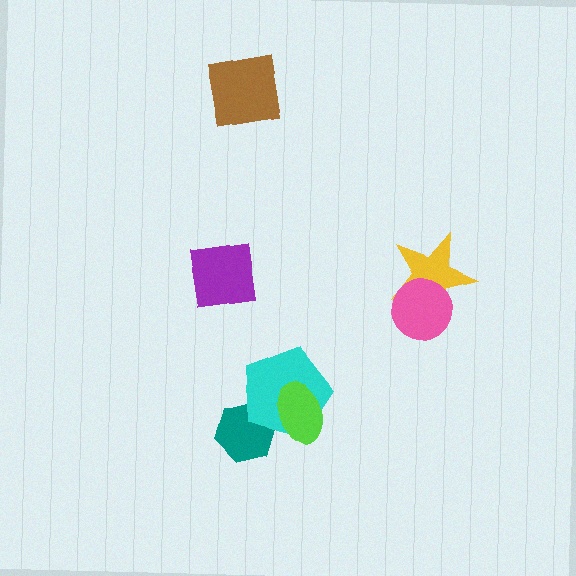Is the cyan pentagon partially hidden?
Yes, it is partially covered by another shape.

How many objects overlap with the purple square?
0 objects overlap with the purple square.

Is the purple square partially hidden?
No, no other shape covers it.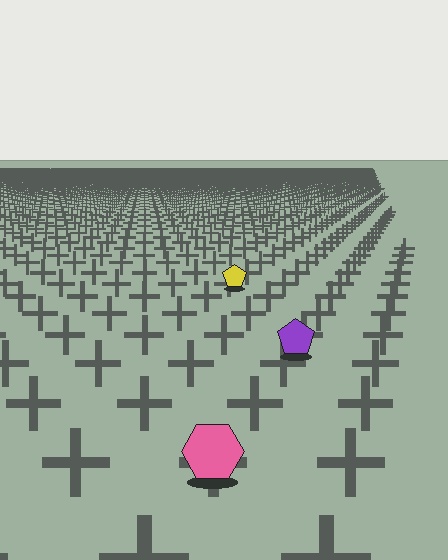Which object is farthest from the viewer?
The yellow pentagon is farthest from the viewer. It appears smaller and the ground texture around it is denser.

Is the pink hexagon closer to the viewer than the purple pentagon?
Yes. The pink hexagon is closer — you can tell from the texture gradient: the ground texture is coarser near it.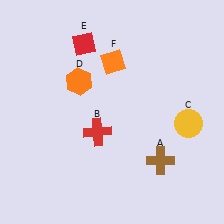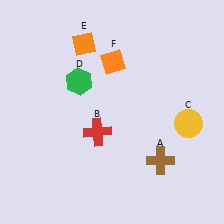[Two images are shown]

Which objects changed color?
D changed from orange to green. E changed from red to orange.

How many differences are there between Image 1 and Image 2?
There are 2 differences between the two images.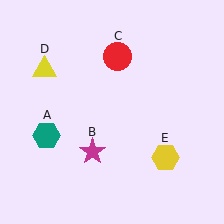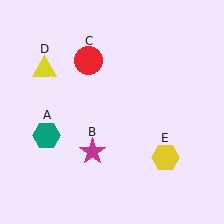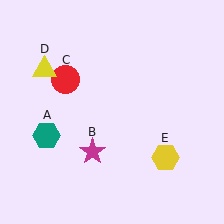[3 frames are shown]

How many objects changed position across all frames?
1 object changed position: red circle (object C).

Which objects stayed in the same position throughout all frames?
Teal hexagon (object A) and magenta star (object B) and yellow triangle (object D) and yellow hexagon (object E) remained stationary.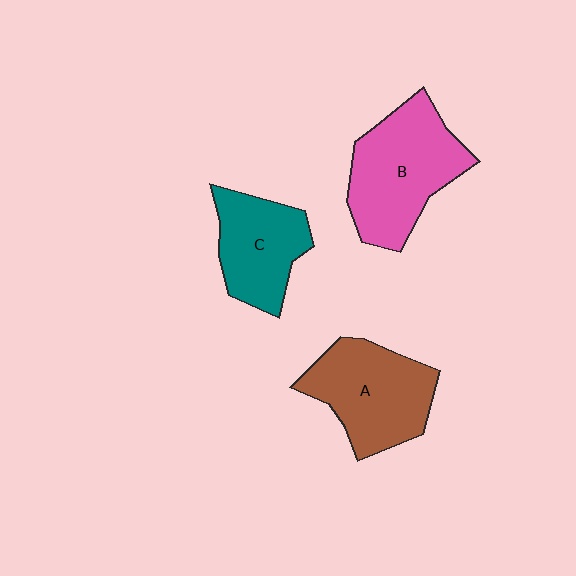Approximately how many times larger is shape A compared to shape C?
Approximately 1.2 times.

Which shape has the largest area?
Shape B (pink).